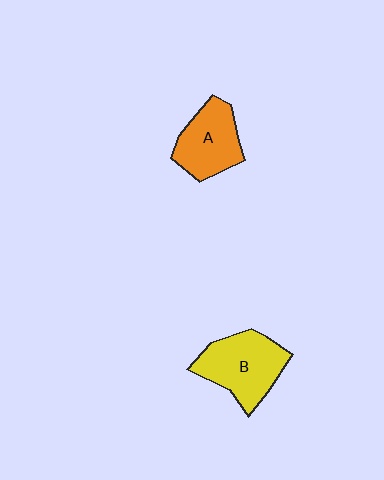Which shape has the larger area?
Shape B (yellow).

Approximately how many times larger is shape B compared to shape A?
Approximately 1.2 times.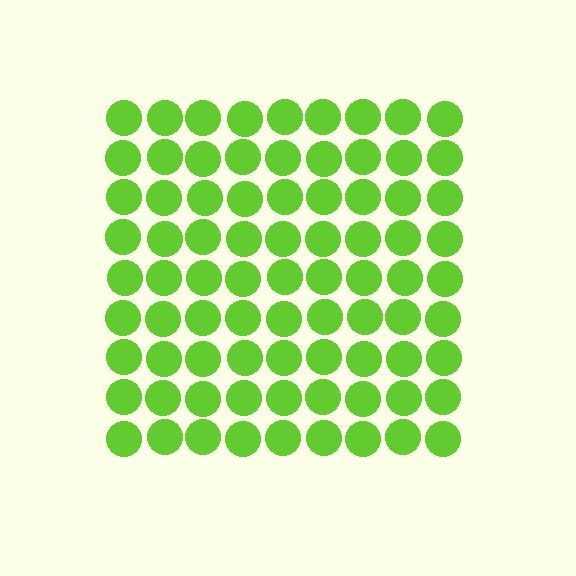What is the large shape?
The large shape is a square.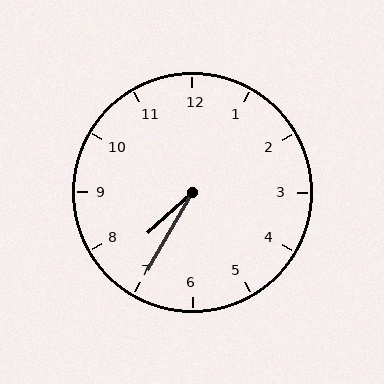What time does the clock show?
7:35.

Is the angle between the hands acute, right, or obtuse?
It is acute.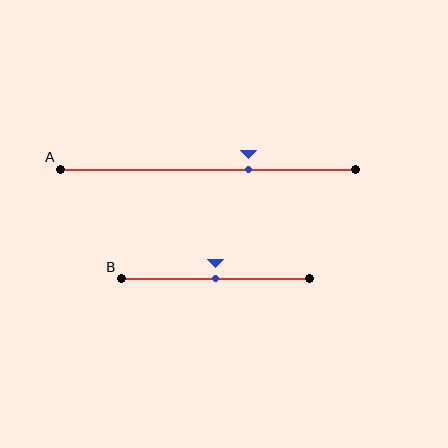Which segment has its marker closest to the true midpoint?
Segment B has its marker closest to the true midpoint.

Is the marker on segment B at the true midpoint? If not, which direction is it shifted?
Yes, the marker on segment B is at the true midpoint.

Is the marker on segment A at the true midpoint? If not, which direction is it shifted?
No, the marker on segment A is shifted to the right by about 14% of the segment length.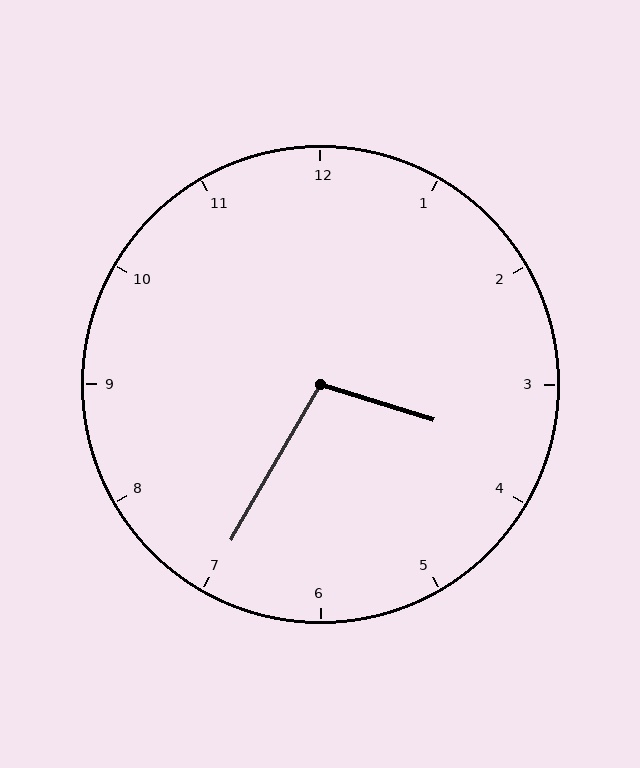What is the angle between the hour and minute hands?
Approximately 102 degrees.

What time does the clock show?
3:35.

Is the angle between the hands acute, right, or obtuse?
It is obtuse.